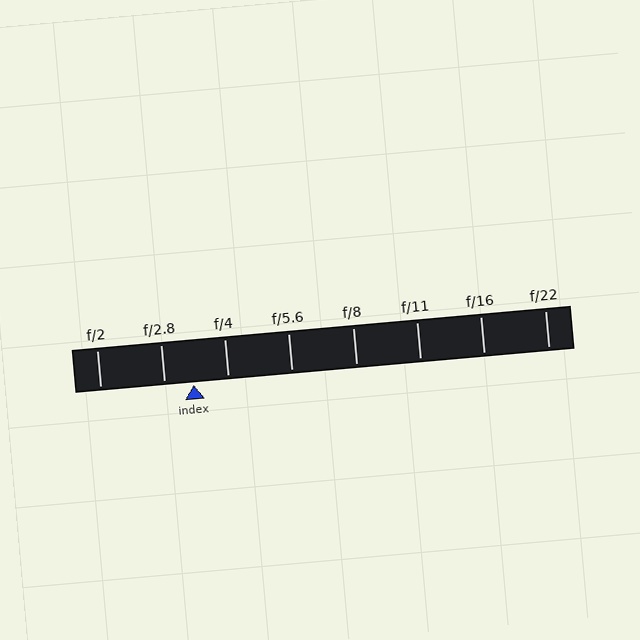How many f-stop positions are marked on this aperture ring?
There are 8 f-stop positions marked.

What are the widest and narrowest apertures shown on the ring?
The widest aperture shown is f/2 and the narrowest is f/22.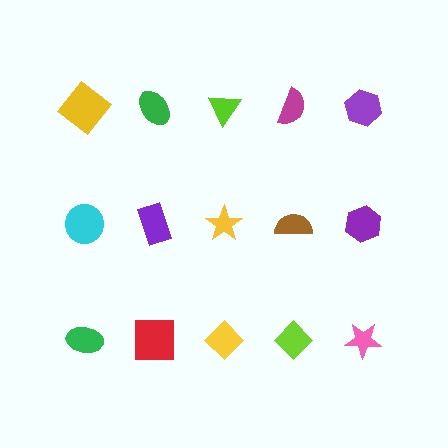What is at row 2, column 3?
A yellow star.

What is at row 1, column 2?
A green ellipse.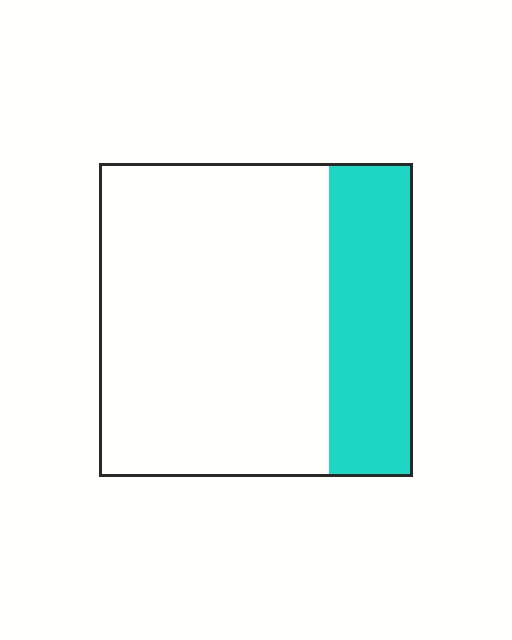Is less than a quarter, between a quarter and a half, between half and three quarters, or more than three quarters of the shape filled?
Between a quarter and a half.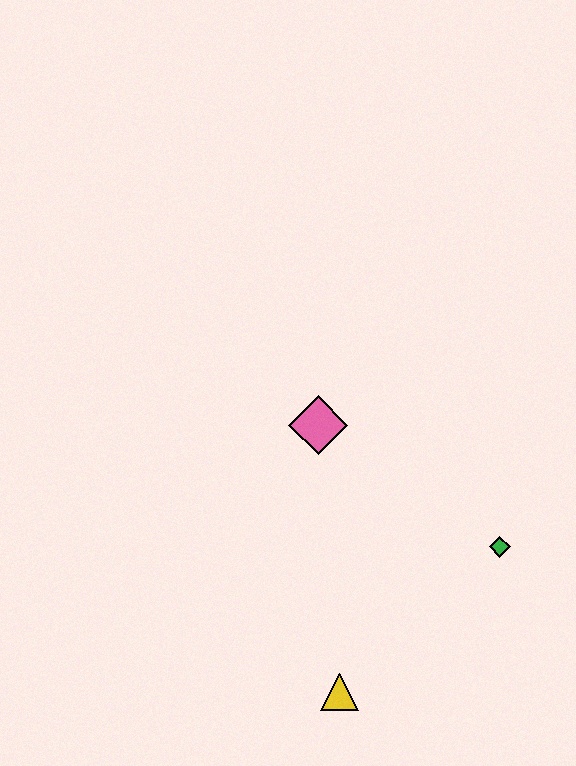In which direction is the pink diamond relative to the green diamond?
The pink diamond is to the left of the green diamond.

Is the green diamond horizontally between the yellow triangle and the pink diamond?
No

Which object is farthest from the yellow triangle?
The pink diamond is farthest from the yellow triangle.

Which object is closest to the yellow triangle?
The green diamond is closest to the yellow triangle.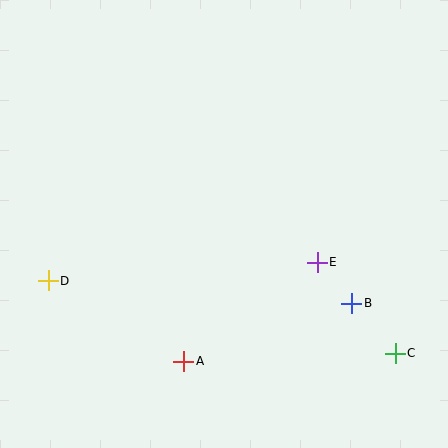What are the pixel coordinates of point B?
Point B is at (352, 303).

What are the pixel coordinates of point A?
Point A is at (184, 361).